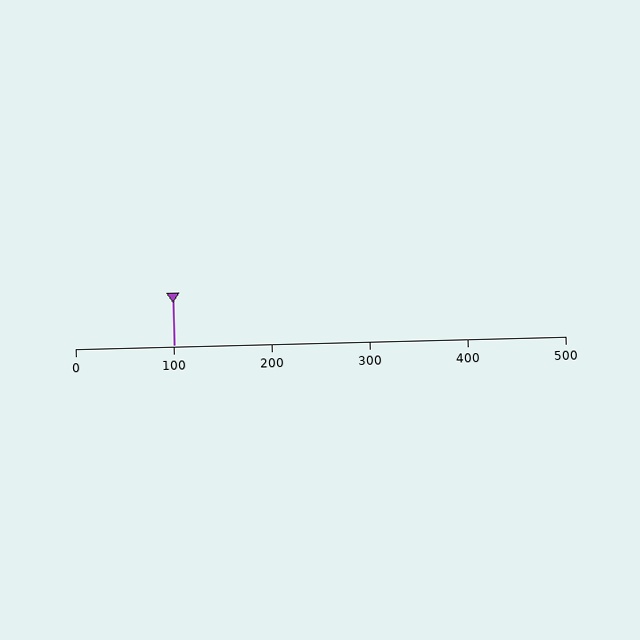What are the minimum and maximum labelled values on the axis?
The axis runs from 0 to 500.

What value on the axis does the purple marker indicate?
The marker indicates approximately 100.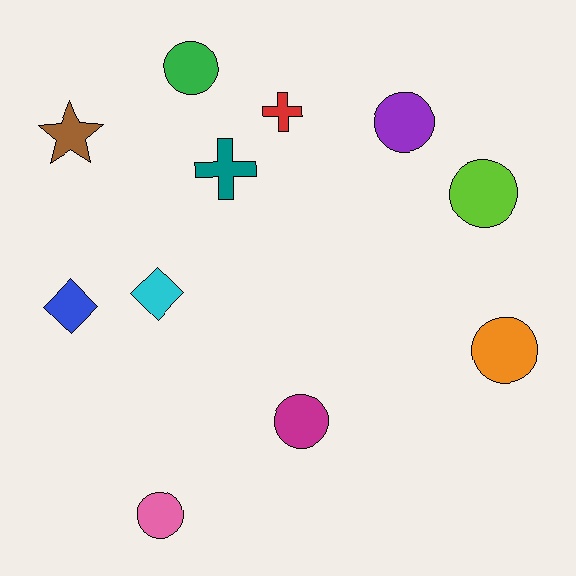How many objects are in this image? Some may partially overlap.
There are 11 objects.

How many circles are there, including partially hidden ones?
There are 6 circles.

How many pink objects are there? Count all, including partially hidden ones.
There is 1 pink object.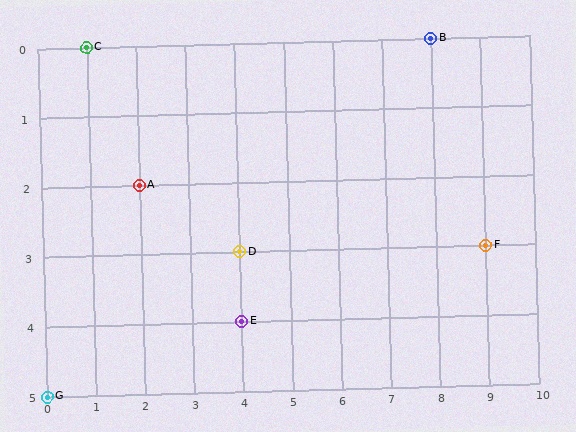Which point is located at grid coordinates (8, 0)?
Point B is at (8, 0).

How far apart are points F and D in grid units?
Points F and D are 5 columns apart.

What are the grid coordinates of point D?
Point D is at grid coordinates (4, 3).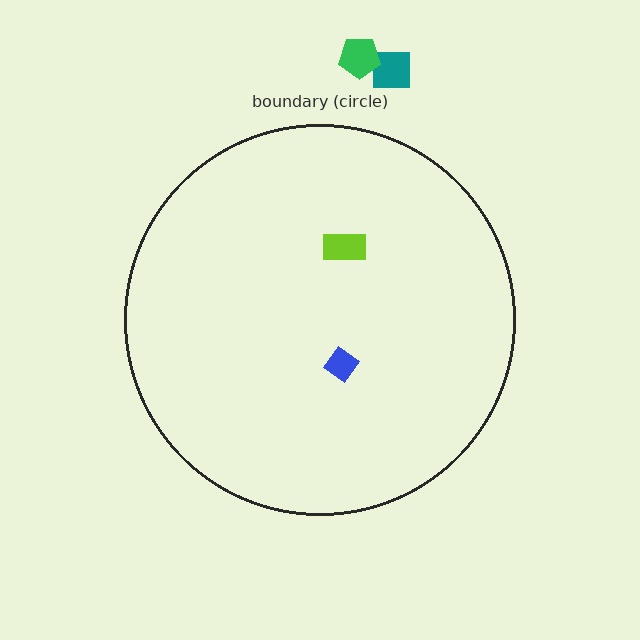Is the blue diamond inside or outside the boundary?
Inside.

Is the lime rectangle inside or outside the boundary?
Inside.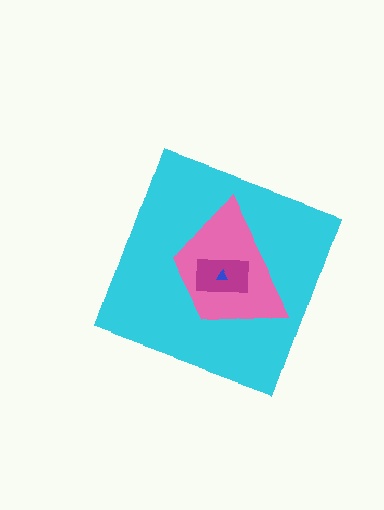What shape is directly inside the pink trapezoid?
The magenta rectangle.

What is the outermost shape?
The cyan diamond.